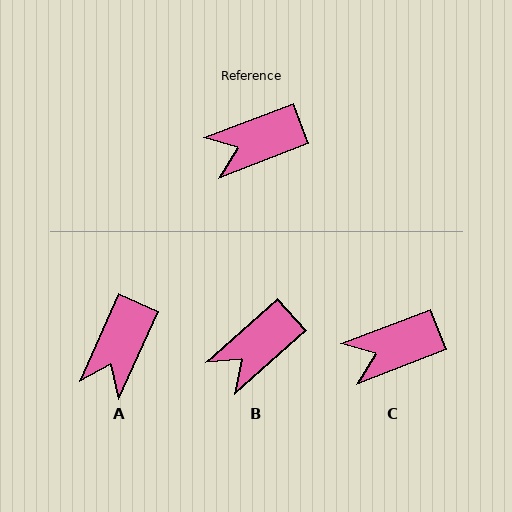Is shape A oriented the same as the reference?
No, it is off by about 45 degrees.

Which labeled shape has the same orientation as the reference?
C.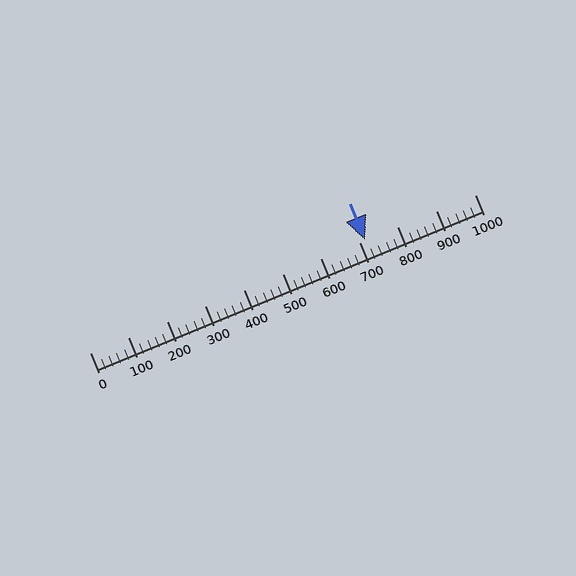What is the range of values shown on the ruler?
The ruler shows values from 0 to 1000.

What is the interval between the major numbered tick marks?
The major tick marks are spaced 100 units apart.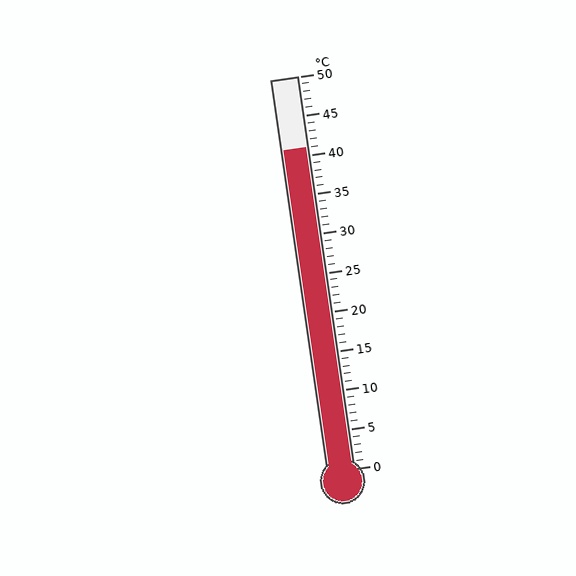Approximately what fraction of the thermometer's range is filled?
The thermometer is filled to approximately 80% of its range.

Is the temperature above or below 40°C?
The temperature is above 40°C.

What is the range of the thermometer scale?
The thermometer scale ranges from 0°C to 50°C.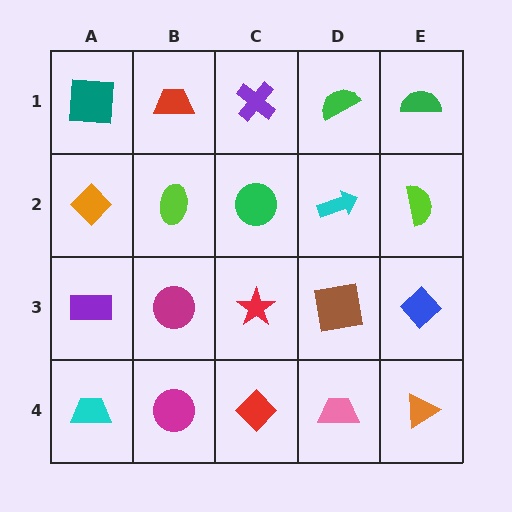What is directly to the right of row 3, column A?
A magenta circle.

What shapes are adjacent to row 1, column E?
A lime semicircle (row 2, column E), a green semicircle (row 1, column D).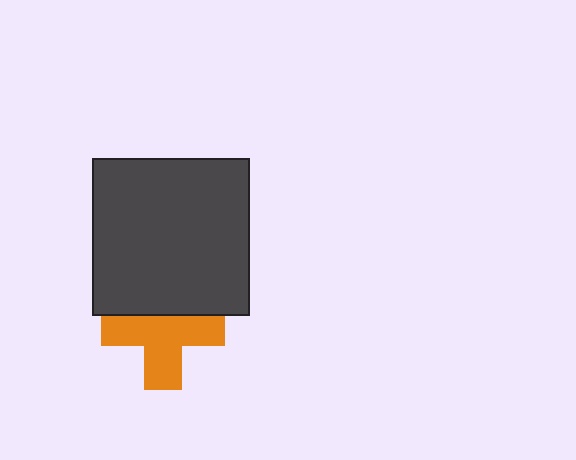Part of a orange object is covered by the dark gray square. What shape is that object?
It is a cross.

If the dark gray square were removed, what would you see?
You would see the complete orange cross.